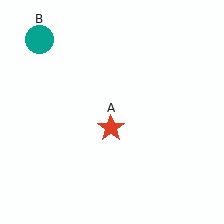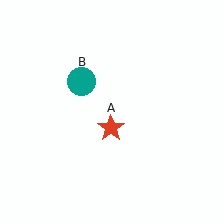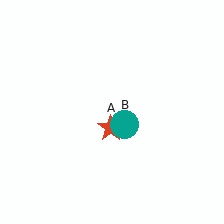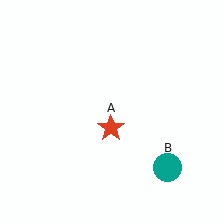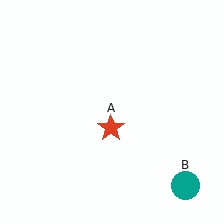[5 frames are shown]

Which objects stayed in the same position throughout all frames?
Red star (object A) remained stationary.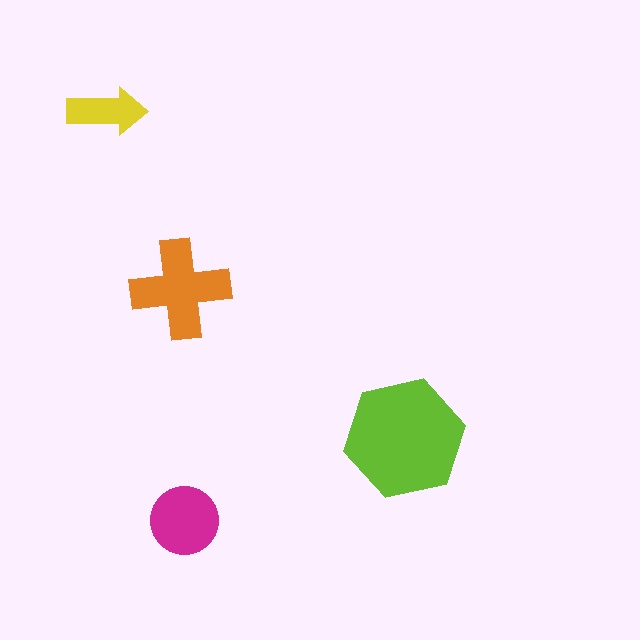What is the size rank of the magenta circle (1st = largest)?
3rd.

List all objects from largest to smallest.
The lime hexagon, the orange cross, the magenta circle, the yellow arrow.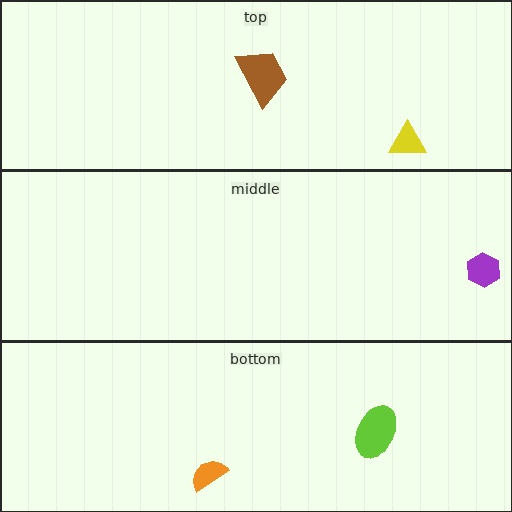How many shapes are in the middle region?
1.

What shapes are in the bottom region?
The lime ellipse, the orange semicircle.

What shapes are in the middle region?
The purple hexagon.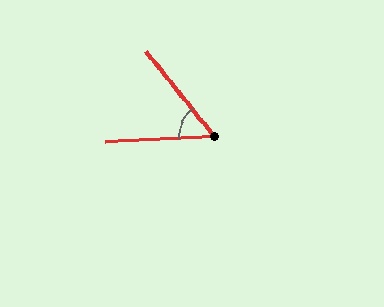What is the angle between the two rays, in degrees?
Approximately 55 degrees.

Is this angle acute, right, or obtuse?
It is acute.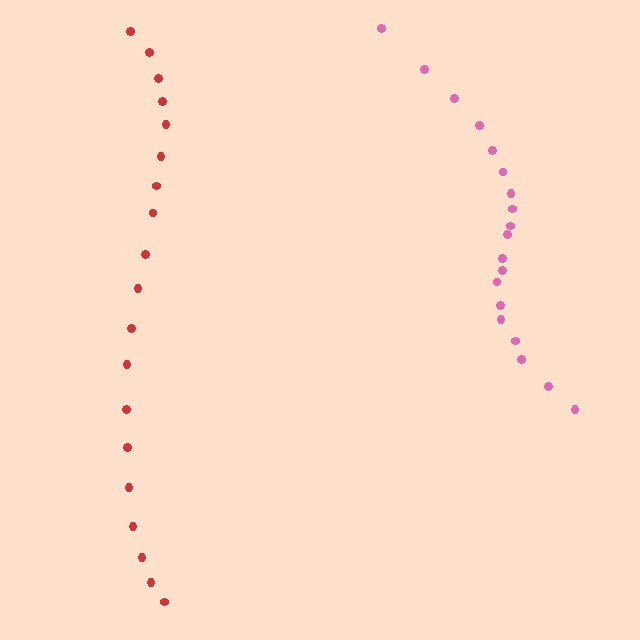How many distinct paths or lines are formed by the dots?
There are 2 distinct paths.